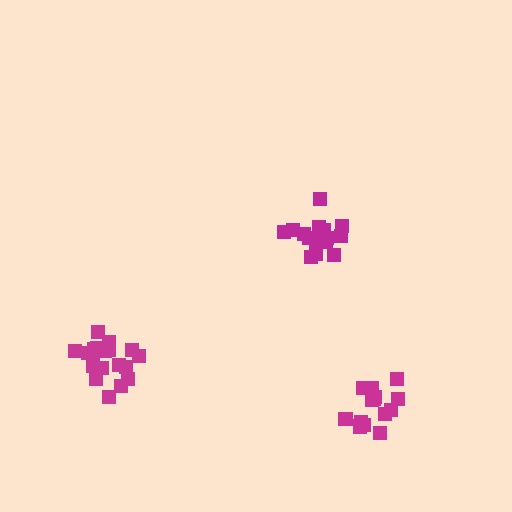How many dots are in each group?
Group 1: 14 dots, Group 2: 16 dots, Group 3: 19 dots (49 total).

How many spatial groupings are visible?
There are 3 spatial groupings.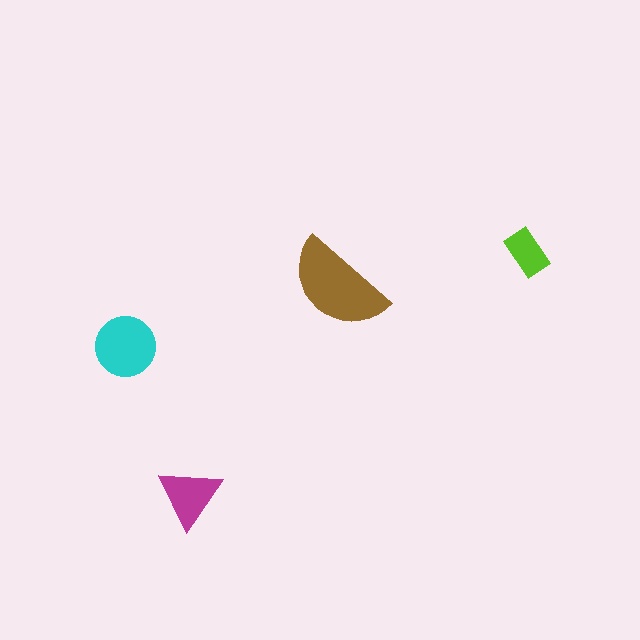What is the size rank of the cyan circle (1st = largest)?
2nd.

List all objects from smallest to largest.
The lime rectangle, the magenta triangle, the cyan circle, the brown semicircle.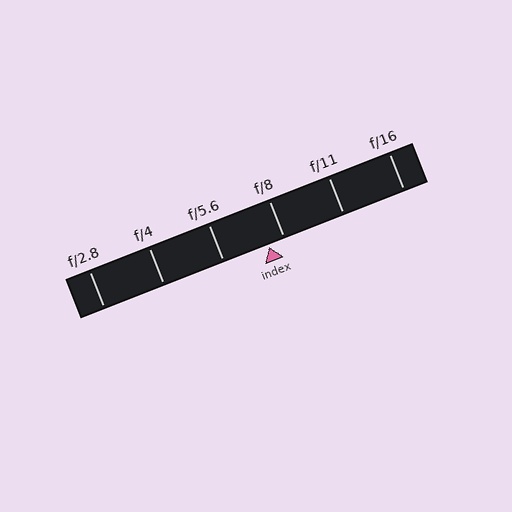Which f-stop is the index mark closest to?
The index mark is closest to f/8.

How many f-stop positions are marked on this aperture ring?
There are 6 f-stop positions marked.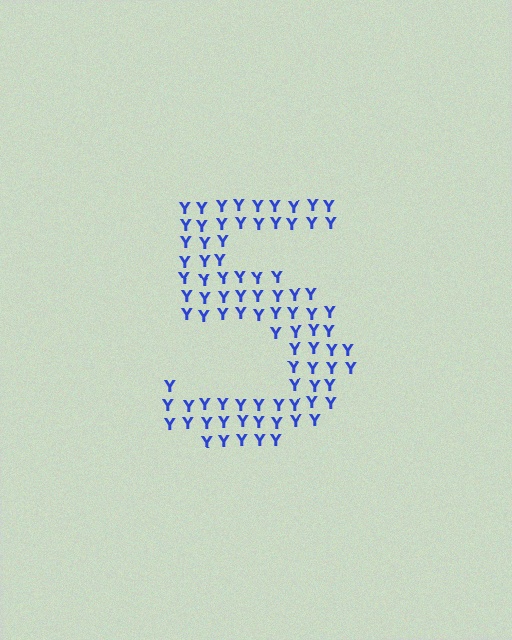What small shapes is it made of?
It is made of small letter Y's.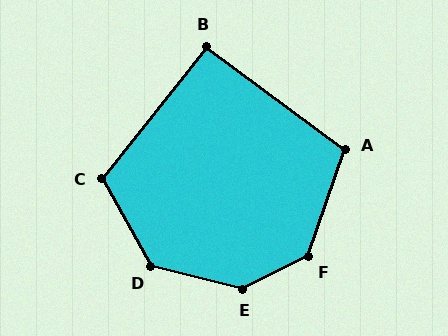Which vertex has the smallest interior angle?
B, at approximately 92 degrees.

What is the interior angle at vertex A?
Approximately 108 degrees (obtuse).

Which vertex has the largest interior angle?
E, at approximately 140 degrees.